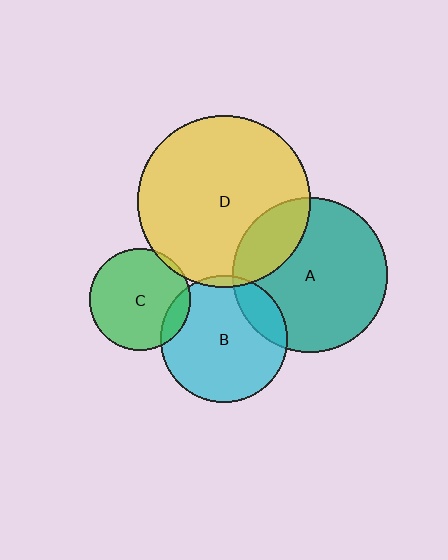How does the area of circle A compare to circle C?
Approximately 2.3 times.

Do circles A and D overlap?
Yes.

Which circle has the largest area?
Circle D (yellow).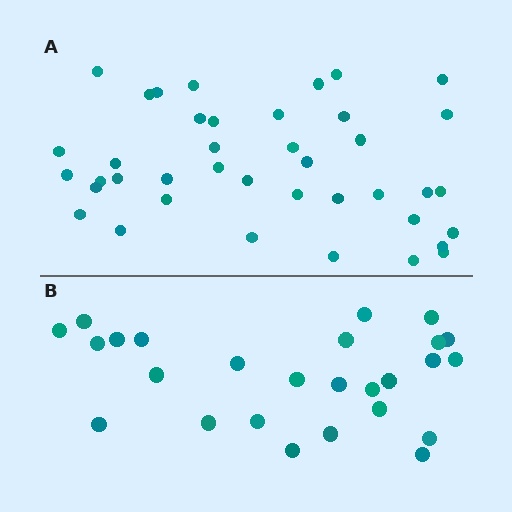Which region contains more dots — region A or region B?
Region A (the top region) has more dots.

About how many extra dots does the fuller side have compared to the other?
Region A has approximately 15 more dots than region B.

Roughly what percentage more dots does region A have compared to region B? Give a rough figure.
About 55% more.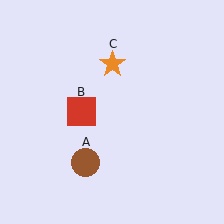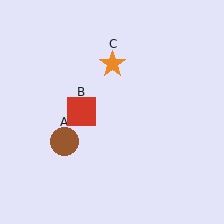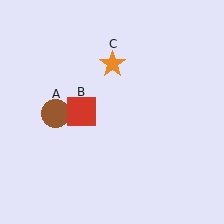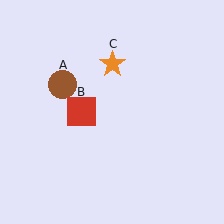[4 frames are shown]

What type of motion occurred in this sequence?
The brown circle (object A) rotated clockwise around the center of the scene.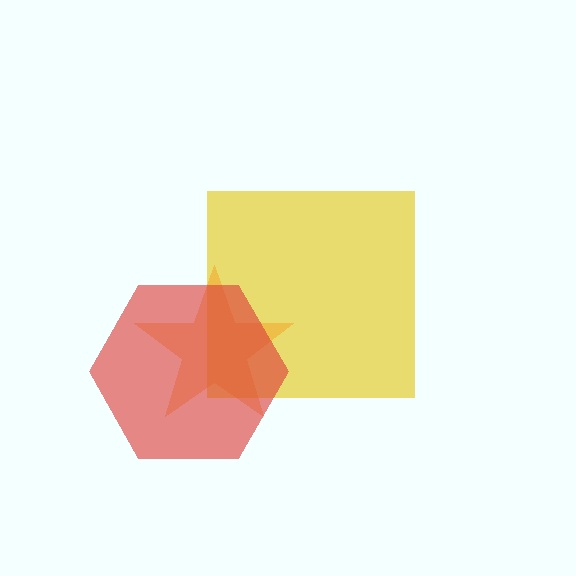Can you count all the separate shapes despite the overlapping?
Yes, there are 3 separate shapes.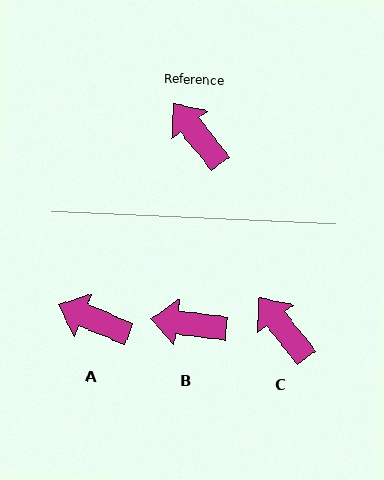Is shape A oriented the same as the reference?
No, it is off by about 29 degrees.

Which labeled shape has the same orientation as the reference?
C.